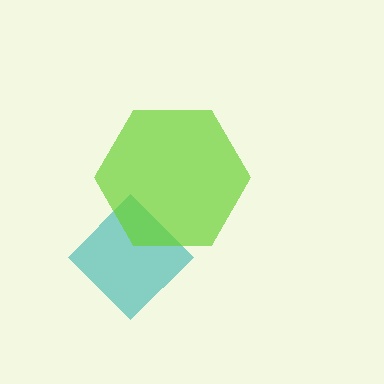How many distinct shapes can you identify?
There are 2 distinct shapes: a teal diamond, a lime hexagon.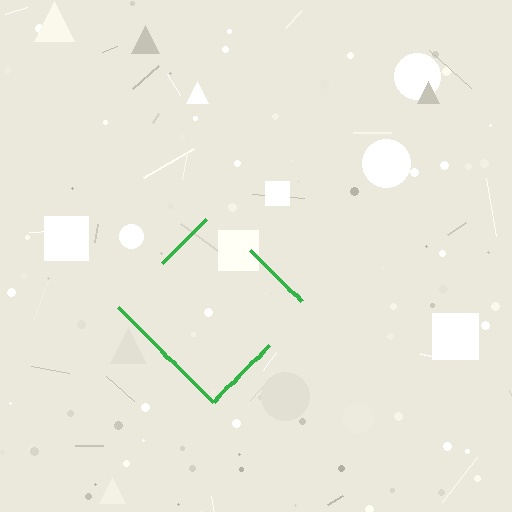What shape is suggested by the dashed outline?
The dashed outline suggests a diamond.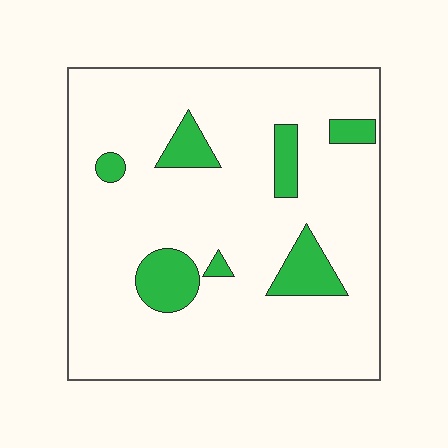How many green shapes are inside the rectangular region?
7.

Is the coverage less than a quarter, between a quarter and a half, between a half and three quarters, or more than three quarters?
Less than a quarter.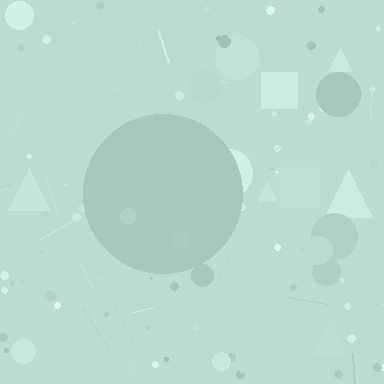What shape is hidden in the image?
A circle is hidden in the image.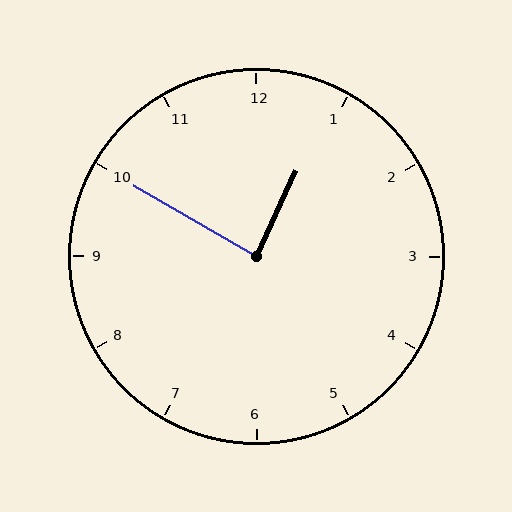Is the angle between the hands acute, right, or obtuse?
It is right.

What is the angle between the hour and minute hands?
Approximately 85 degrees.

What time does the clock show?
12:50.